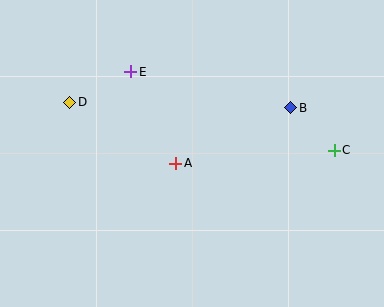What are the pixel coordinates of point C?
Point C is at (334, 150).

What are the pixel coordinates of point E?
Point E is at (131, 72).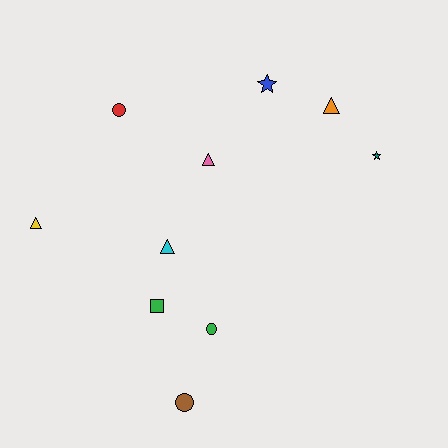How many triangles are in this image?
There are 4 triangles.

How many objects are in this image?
There are 10 objects.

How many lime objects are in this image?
There are no lime objects.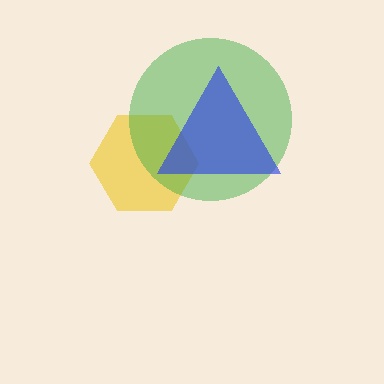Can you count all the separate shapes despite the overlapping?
Yes, there are 3 separate shapes.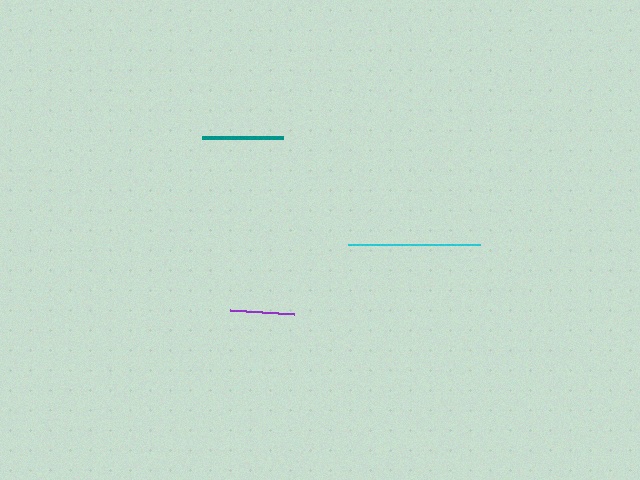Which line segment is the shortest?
The purple line is the shortest at approximately 64 pixels.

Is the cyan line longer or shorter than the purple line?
The cyan line is longer than the purple line.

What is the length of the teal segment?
The teal segment is approximately 81 pixels long.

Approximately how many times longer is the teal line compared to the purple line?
The teal line is approximately 1.3 times the length of the purple line.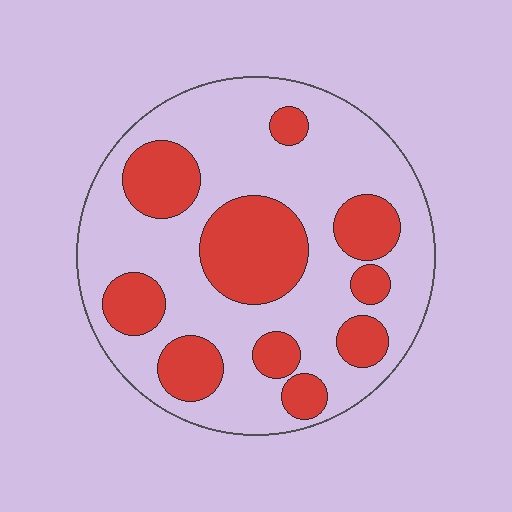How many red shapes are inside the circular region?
10.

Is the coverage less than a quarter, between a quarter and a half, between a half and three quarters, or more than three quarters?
Between a quarter and a half.